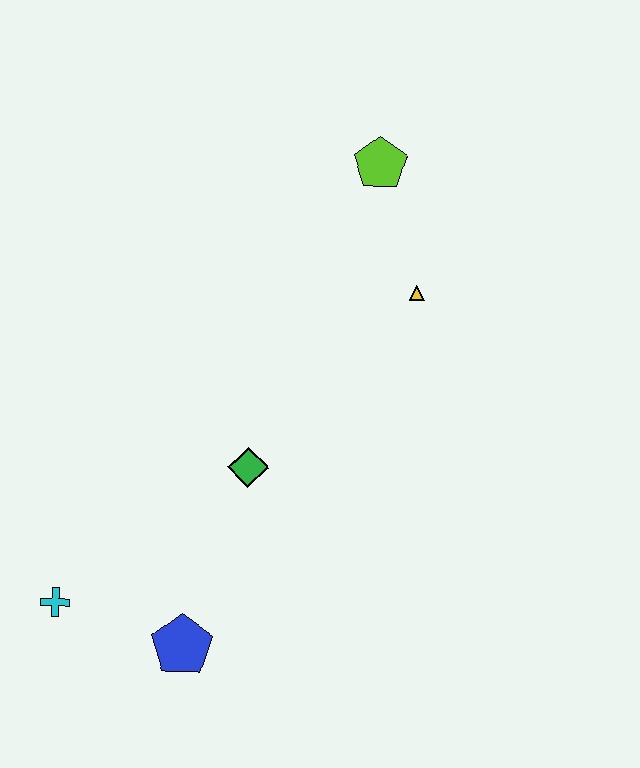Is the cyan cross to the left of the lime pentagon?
Yes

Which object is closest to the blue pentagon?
The cyan cross is closest to the blue pentagon.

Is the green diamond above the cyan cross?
Yes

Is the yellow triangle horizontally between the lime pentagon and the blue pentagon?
No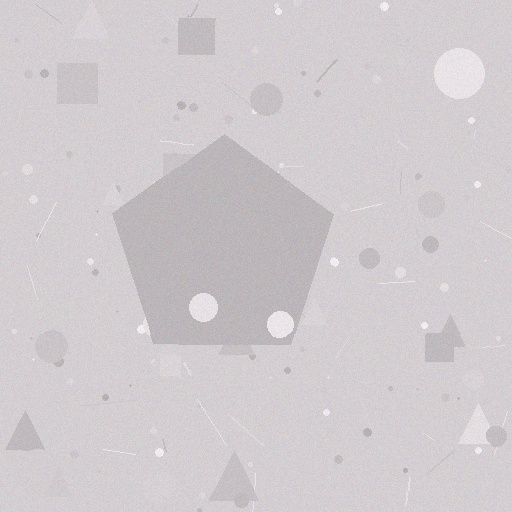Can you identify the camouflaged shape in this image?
The camouflaged shape is a pentagon.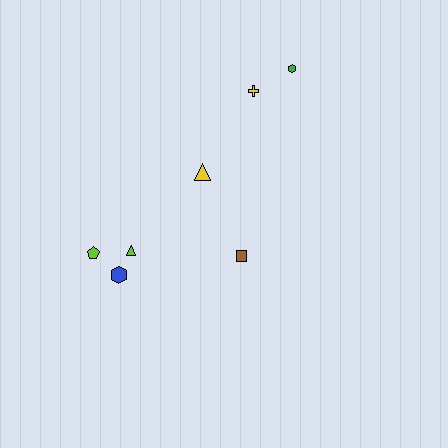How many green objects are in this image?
There is 1 green object.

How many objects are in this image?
There are 7 objects.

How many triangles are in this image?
There are 2 triangles.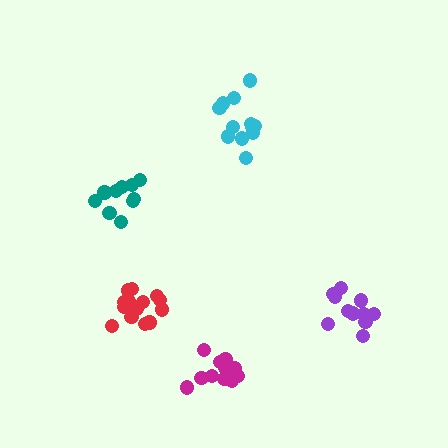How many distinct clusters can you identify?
There are 5 distinct clusters.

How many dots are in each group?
Group 1: 14 dots, Group 2: 13 dots, Group 3: 11 dots, Group 4: 10 dots, Group 5: 12 dots (60 total).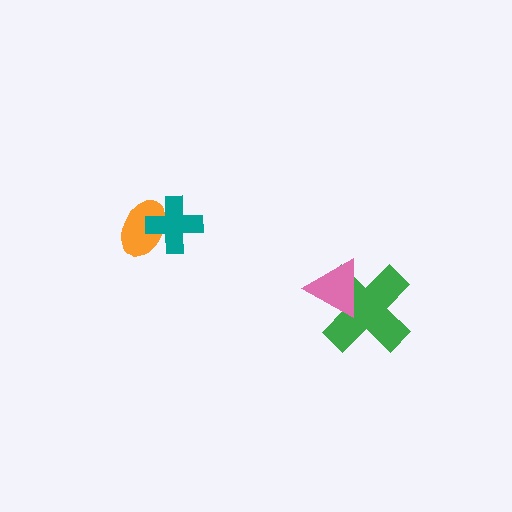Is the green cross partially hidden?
Yes, it is partially covered by another shape.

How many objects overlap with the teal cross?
1 object overlaps with the teal cross.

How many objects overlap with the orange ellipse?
1 object overlaps with the orange ellipse.